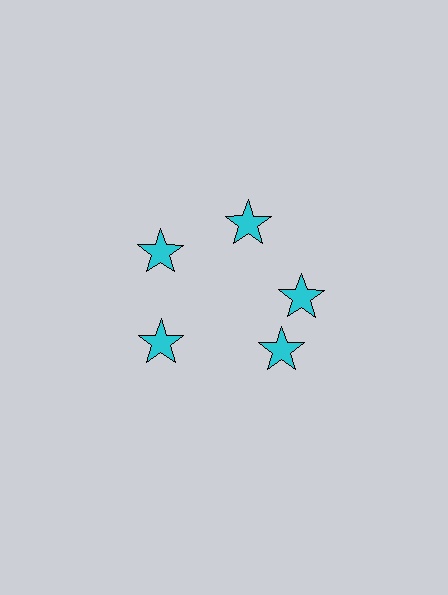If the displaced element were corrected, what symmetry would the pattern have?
It would have 5-fold rotational symmetry — the pattern would map onto itself every 72 degrees.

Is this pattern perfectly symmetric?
No. The 5 cyan stars are arranged in a ring, but one element near the 5 o'clock position is rotated out of alignment along the ring, breaking the 5-fold rotational symmetry.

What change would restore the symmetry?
The symmetry would be restored by rotating it back into even spacing with its neighbors so that all 5 stars sit at equal angles and equal distance from the center.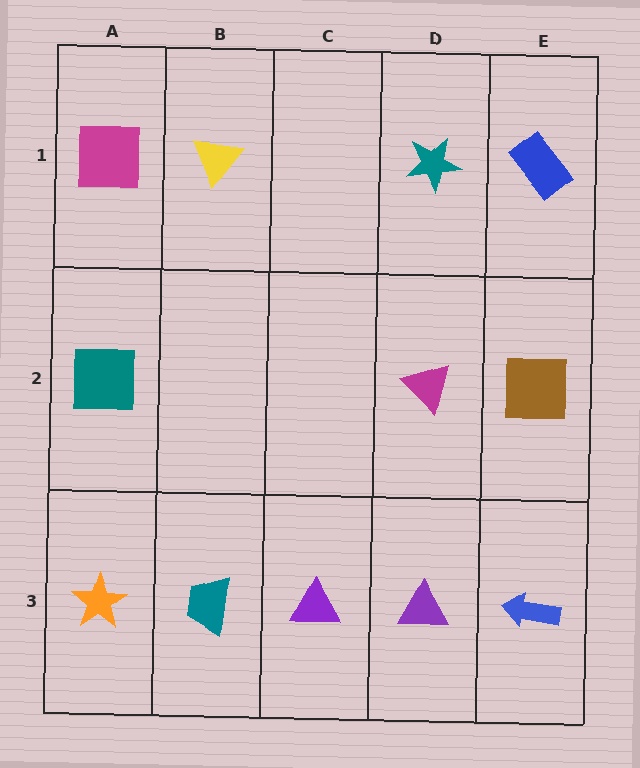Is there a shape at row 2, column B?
No, that cell is empty.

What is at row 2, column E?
A brown square.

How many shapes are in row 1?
4 shapes.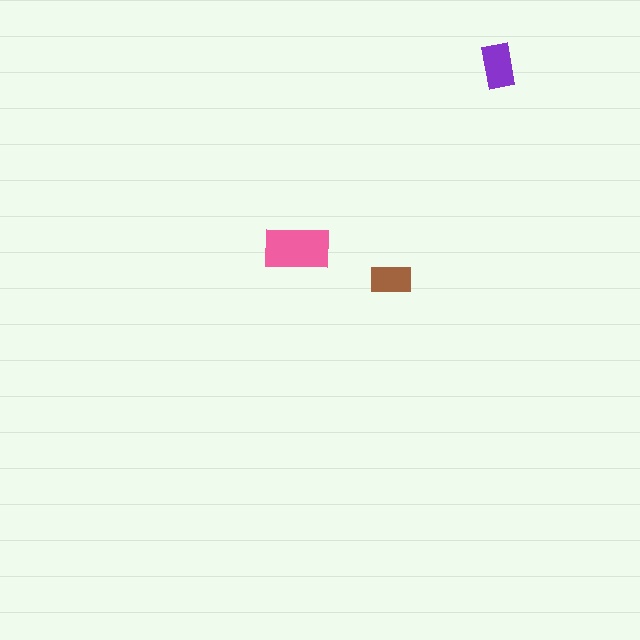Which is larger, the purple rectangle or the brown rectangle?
The purple one.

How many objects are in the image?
There are 3 objects in the image.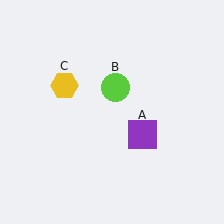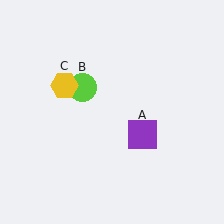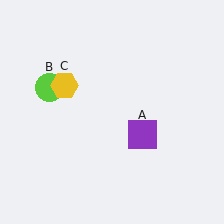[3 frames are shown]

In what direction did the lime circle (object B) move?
The lime circle (object B) moved left.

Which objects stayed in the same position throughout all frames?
Purple square (object A) and yellow hexagon (object C) remained stationary.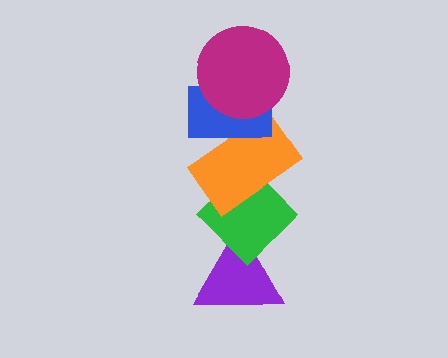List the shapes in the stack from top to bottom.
From top to bottom: the magenta circle, the blue rectangle, the orange rectangle, the green diamond, the purple triangle.